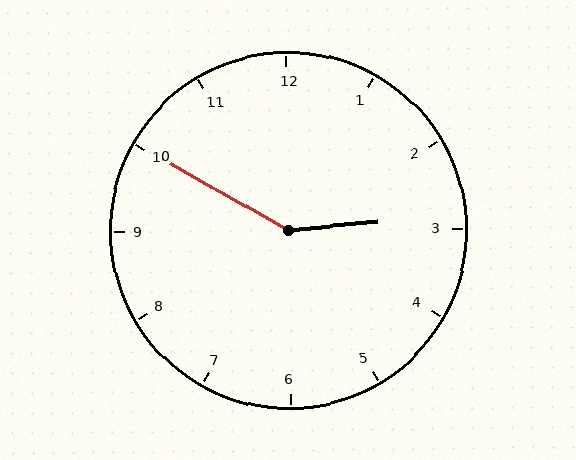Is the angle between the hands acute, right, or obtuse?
It is obtuse.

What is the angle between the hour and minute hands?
Approximately 145 degrees.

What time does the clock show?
2:50.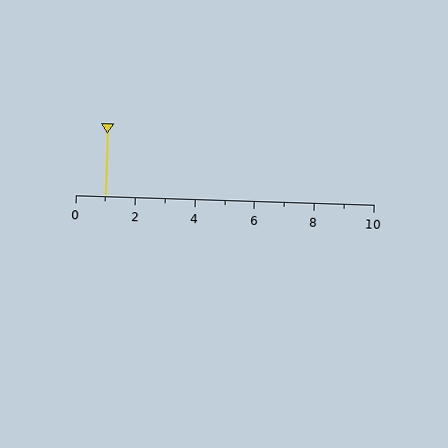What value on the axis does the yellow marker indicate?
The marker indicates approximately 1.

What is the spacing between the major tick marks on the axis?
The major ticks are spaced 2 apart.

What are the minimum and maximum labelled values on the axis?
The axis runs from 0 to 10.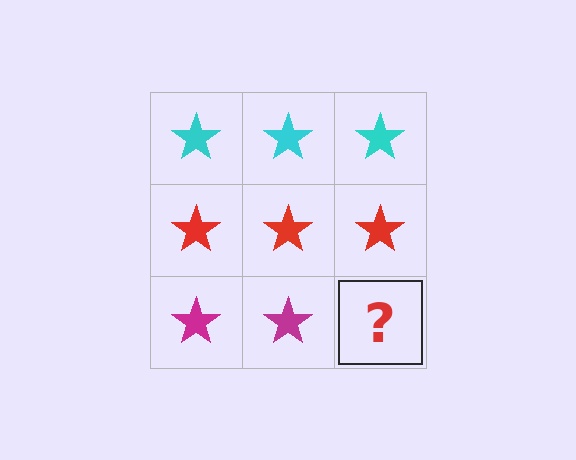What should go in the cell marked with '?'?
The missing cell should contain a magenta star.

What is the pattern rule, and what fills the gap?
The rule is that each row has a consistent color. The gap should be filled with a magenta star.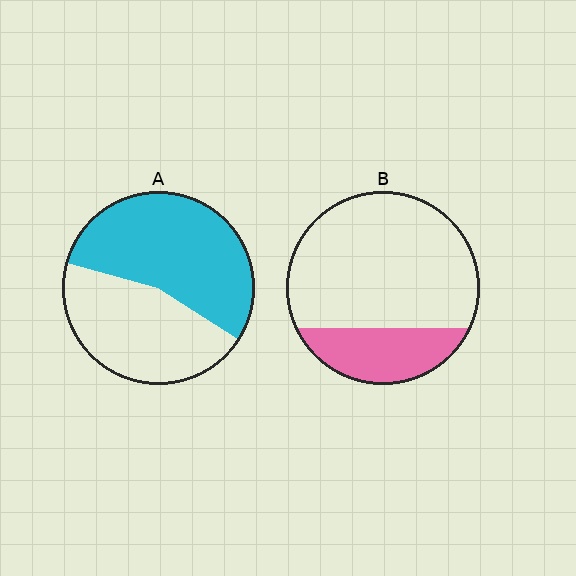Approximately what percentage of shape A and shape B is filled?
A is approximately 55% and B is approximately 25%.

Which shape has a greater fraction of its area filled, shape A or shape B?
Shape A.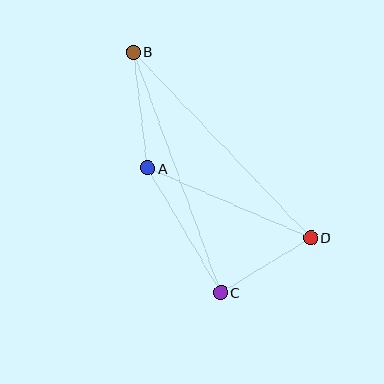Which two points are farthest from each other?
Points B and D are farthest from each other.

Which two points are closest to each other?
Points C and D are closest to each other.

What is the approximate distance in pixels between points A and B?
The distance between A and B is approximately 117 pixels.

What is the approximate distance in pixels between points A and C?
The distance between A and C is approximately 144 pixels.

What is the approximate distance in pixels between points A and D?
The distance between A and D is approximately 177 pixels.